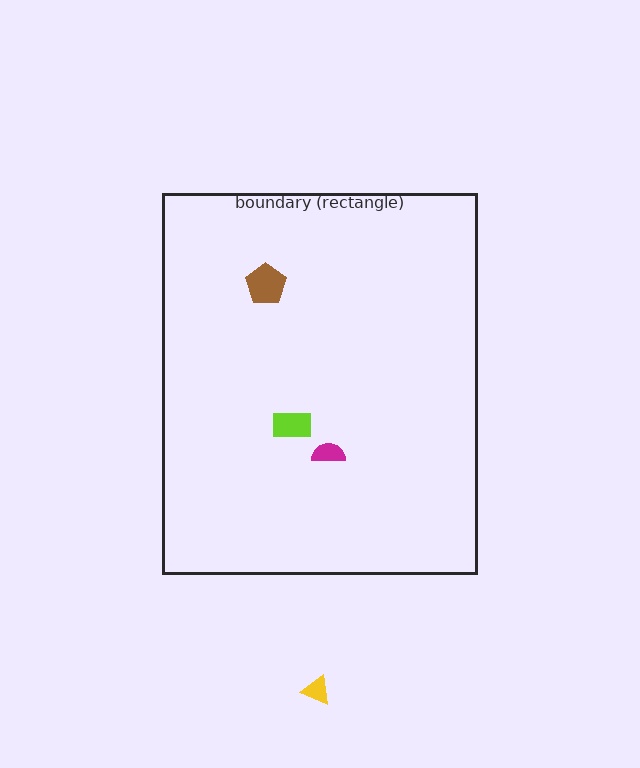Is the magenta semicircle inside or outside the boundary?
Inside.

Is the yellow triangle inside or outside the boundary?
Outside.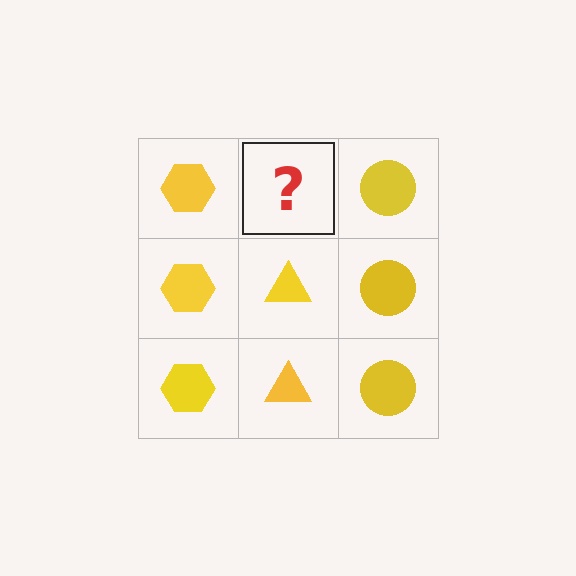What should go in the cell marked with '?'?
The missing cell should contain a yellow triangle.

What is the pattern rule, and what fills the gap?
The rule is that each column has a consistent shape. The gap should be filled with a yellow triangle.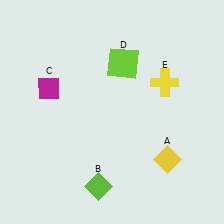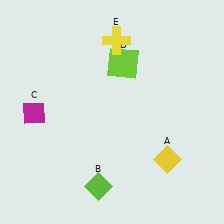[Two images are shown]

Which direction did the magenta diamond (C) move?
The magenta diamond (C) moved down.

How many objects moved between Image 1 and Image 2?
2 objects moved between the two images.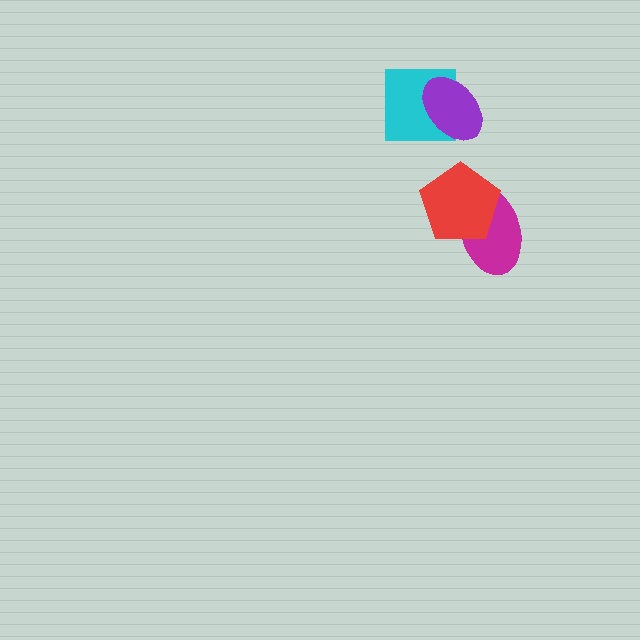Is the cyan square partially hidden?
Yes, it is partially covered by another shape.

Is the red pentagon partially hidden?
No, no other shape covers it.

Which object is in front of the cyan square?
The purple ellipse is in front of the cyan square.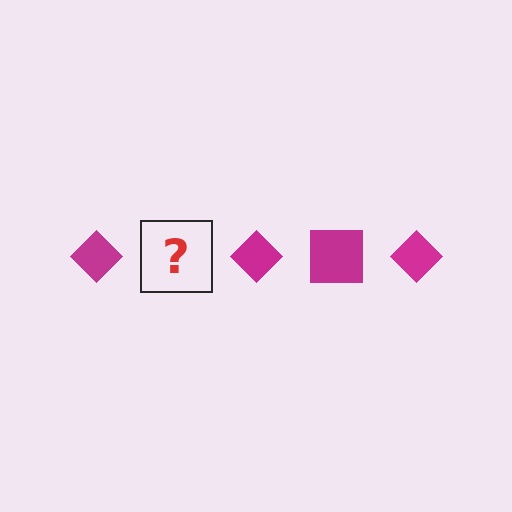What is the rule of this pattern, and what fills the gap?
The rule is that the pattern cycles through diamond, square shapes in magenta. The gap should be filled with a magenta square.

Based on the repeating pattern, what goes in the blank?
The blank should be a magenta square.